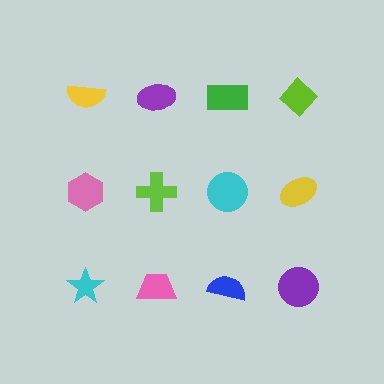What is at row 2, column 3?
A cyan circle.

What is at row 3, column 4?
A purple circle.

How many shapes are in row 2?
4 shapes.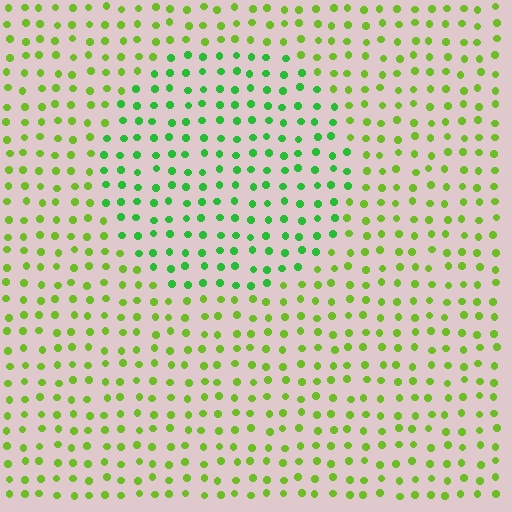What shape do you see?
I see a circle.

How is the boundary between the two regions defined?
The boundary is defined purely by a slight shift in hue (about 34 degrees). Spacing, size, and orientation are identical on both sides.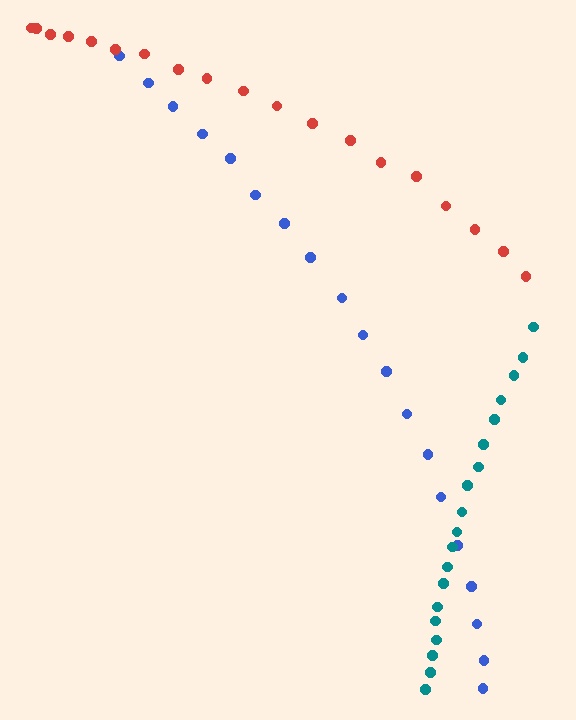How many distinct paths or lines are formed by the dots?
There are 3 distinct paths.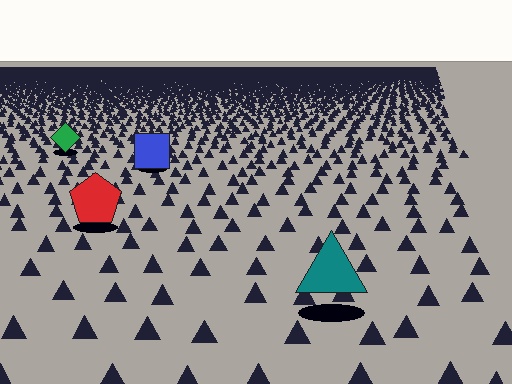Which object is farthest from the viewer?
The green diamond is farthest from the viewer. It appears smaller and the ground texture around it is denser.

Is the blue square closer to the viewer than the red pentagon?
No. The red pentagon is closer — you can tell from the texture gradient: the ground texture is coarser near it.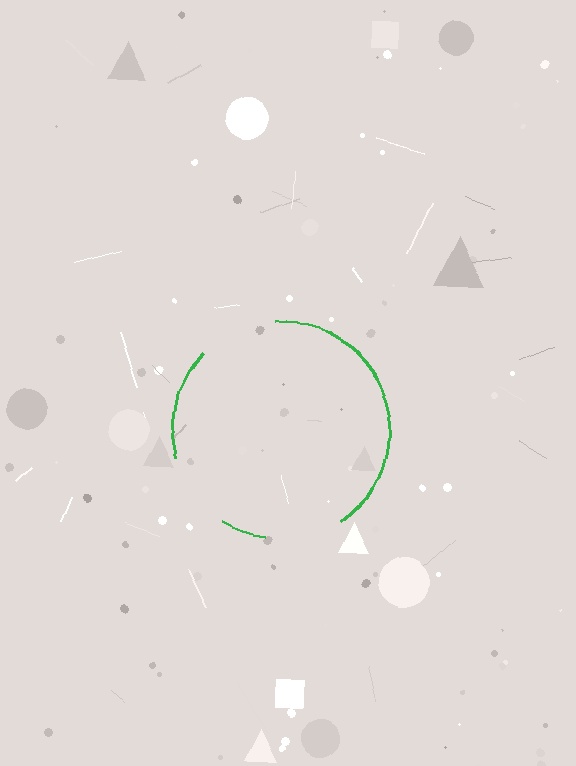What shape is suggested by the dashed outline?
The dashed outline suggests a circle.